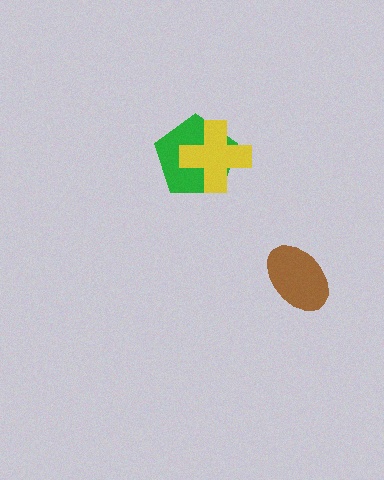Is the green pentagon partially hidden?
Yes, it is partially covered by another shape.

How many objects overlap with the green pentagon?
1 object overlaps with the green pentagon.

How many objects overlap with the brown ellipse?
0 objects overlap with the brown ellipse.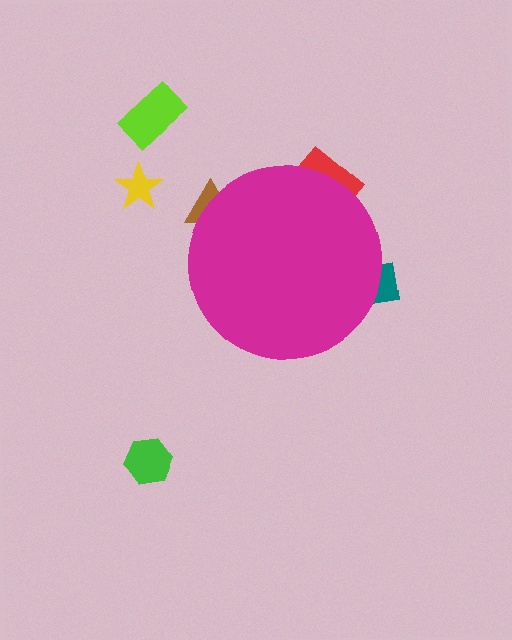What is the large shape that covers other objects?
A magenta circle.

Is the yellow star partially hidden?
No, the yellow star is fully visible.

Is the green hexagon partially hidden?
No, the green hexagon is fully visible.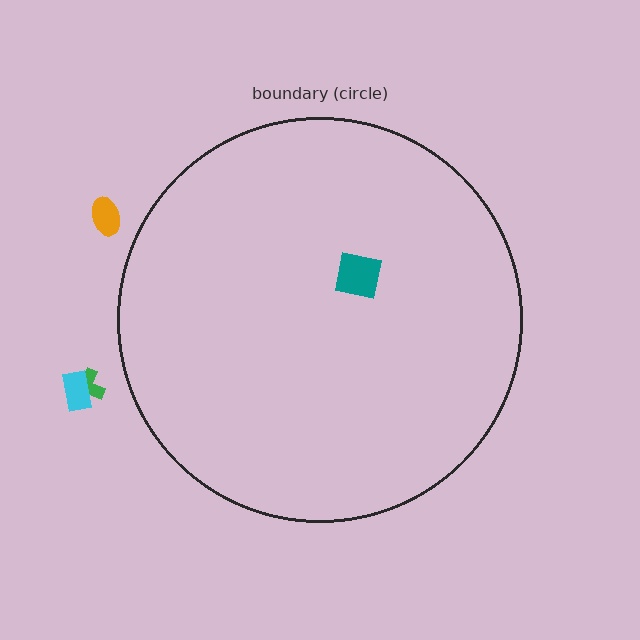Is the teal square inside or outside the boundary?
Inside.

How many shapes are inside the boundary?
1 inside, 3 outside.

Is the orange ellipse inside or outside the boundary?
Outside.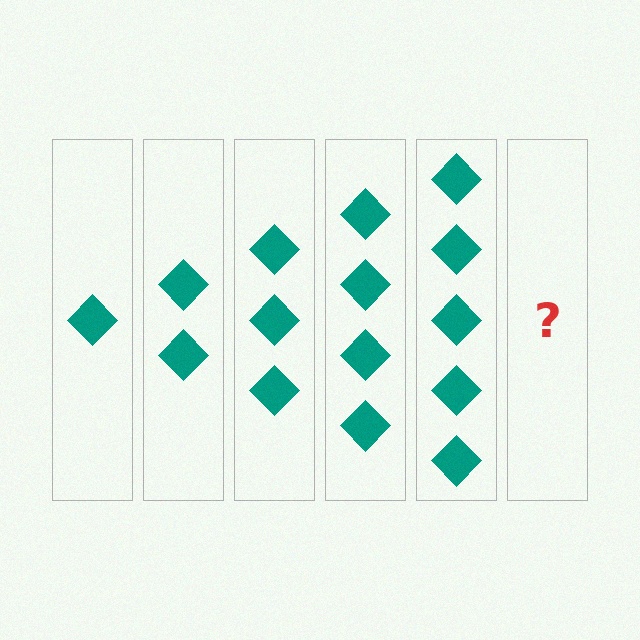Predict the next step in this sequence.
The next step is 6 diamonds.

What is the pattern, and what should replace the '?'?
The pattern is that each step adds one more diamond. The '?' should be 6 diamonds.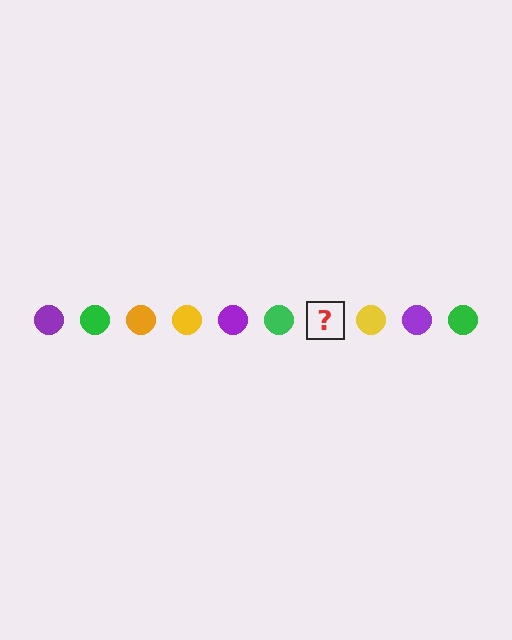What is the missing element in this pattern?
The missing element is an orange circle.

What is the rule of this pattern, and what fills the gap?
The rule is that the pattern cycles through purple, green, orange, yellow circles. The gap should be filled with an orange circle.